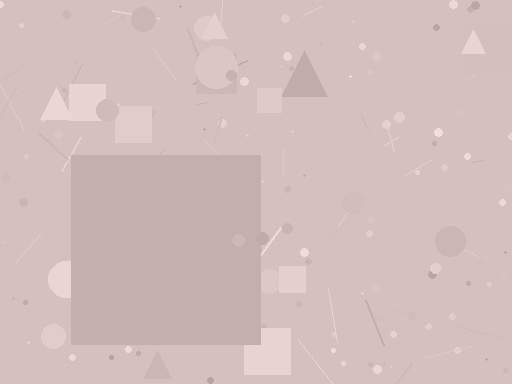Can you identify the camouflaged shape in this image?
The camouflaged shape is a square.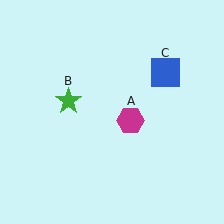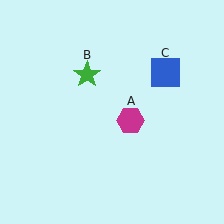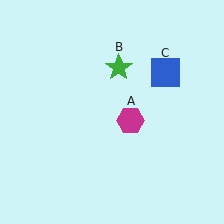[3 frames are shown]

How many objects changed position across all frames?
1 object changed position: green star (object B).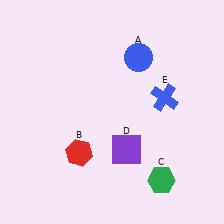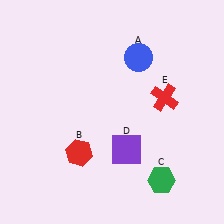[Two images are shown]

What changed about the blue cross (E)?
In Image 1, E is blue. In Image 2, it changed to red.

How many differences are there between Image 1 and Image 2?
There is 1 difference between the two images.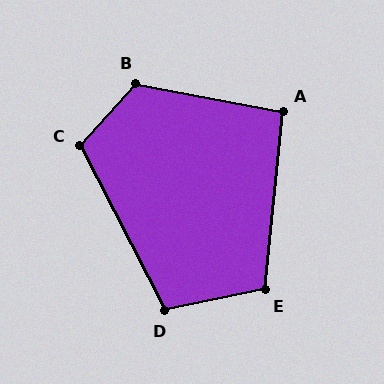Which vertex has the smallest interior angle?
A, at approximately 95 degrees.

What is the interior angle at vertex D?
Approximately 105 degrees (obtuse).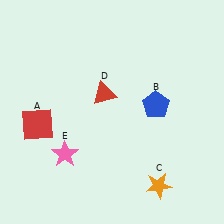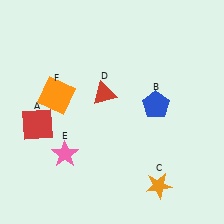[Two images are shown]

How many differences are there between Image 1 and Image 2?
There is 1 difference between the two images.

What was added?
An orange square (F) was added in Image 2.